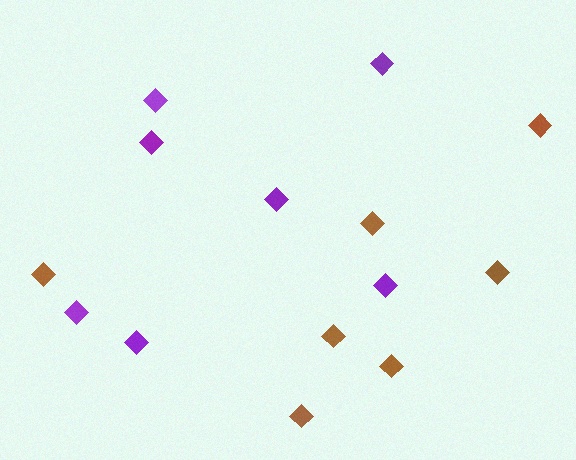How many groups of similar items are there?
There are 2 groups: one group of brown diamonds (7) and one group of purple diamonds (7).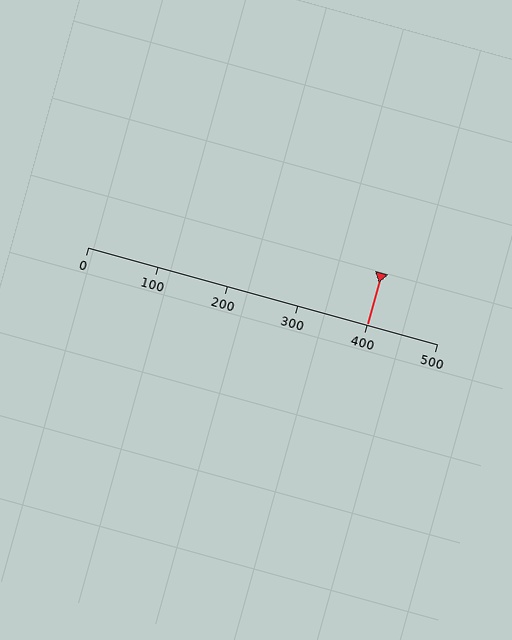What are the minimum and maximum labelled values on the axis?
The axis runs from 0 to 500.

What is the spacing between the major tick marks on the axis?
The major ticks are spaced 100 apart.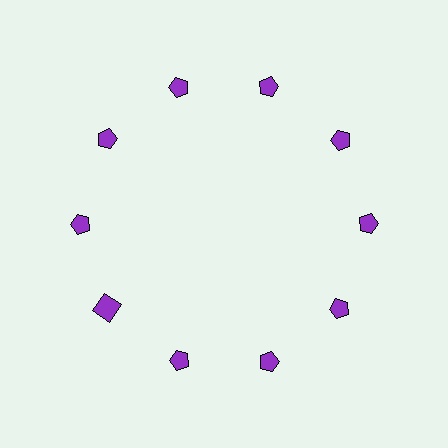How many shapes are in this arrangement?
There are 10 shapes arranged in a ring pattern.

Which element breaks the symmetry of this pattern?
The purple square at roughly the 8 o'clock position breaks the symmetry. All other shapes are purple pentagons.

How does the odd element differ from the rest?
It has a different shape: square instead of pentagon.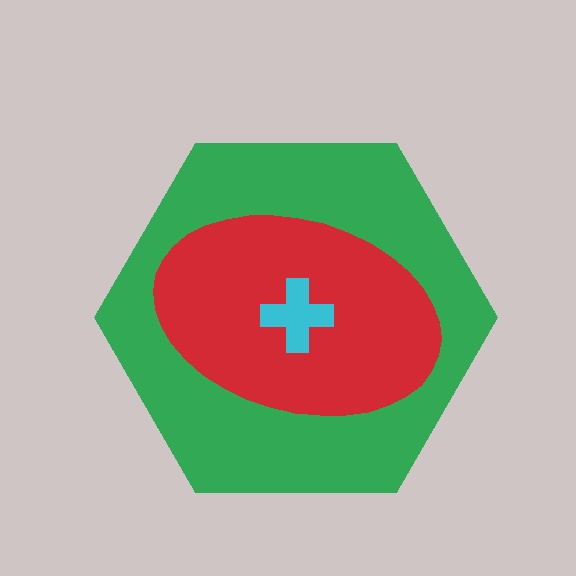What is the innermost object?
The cyan cross.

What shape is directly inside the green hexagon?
The red ellipse.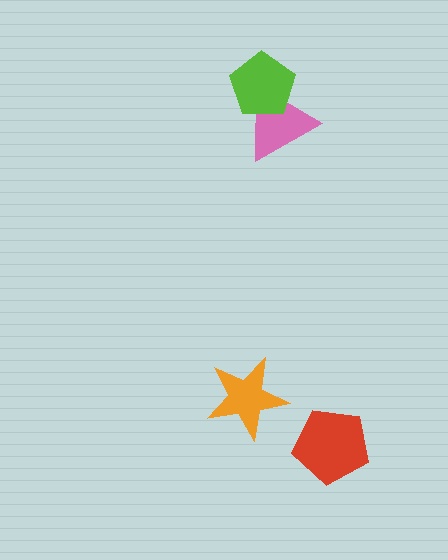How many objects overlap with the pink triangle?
1 object overlaps with the pink triangle.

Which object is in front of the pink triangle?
The lime pentagon is in front of the pink triangle.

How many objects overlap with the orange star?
0 objects overlap with the orange star.